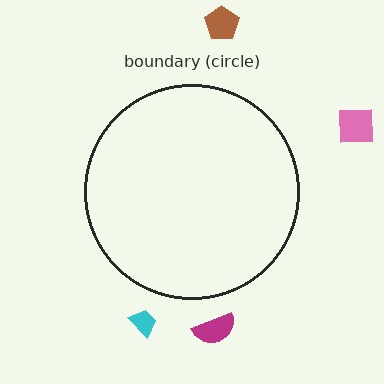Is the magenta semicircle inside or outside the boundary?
Outside.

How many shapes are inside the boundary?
0 inside, 4 outside.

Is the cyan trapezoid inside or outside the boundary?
Outside.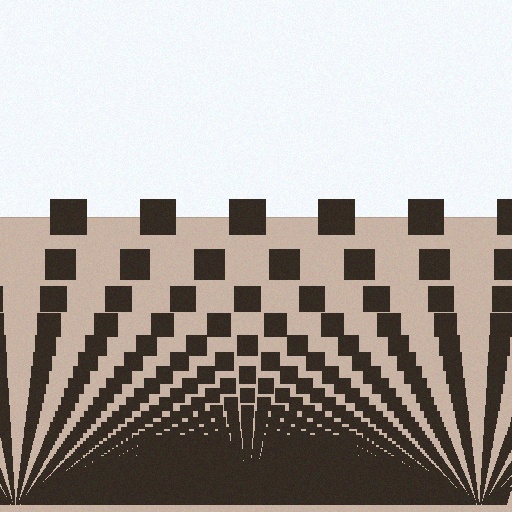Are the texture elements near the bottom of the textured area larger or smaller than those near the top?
Smaller. The gradient is inverted — elements near the bottom are smaller and denser.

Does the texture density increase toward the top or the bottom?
Density increases toward the bottom.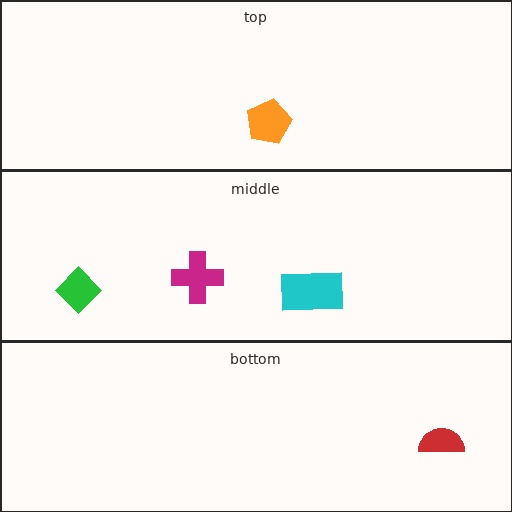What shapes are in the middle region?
The cyan rectangle, the green diamond, the magenta cross.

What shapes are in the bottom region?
The red semicircle.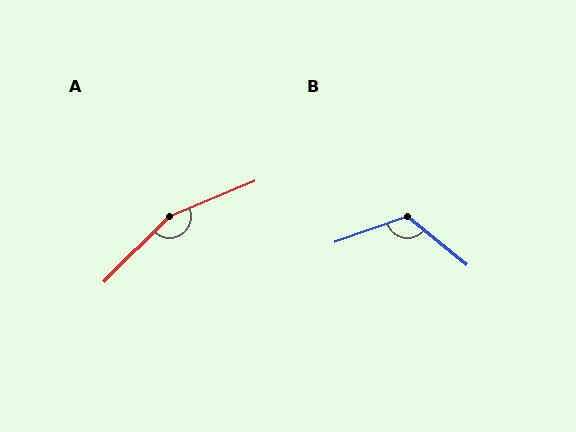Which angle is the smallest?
B, at approximately 121 degrees.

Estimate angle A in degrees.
Approximately 157 degrees.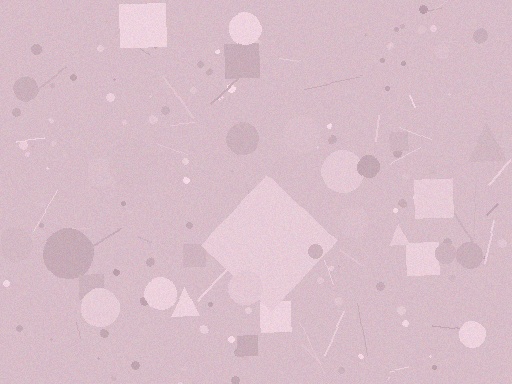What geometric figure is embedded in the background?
A diamond is embedded in the background.